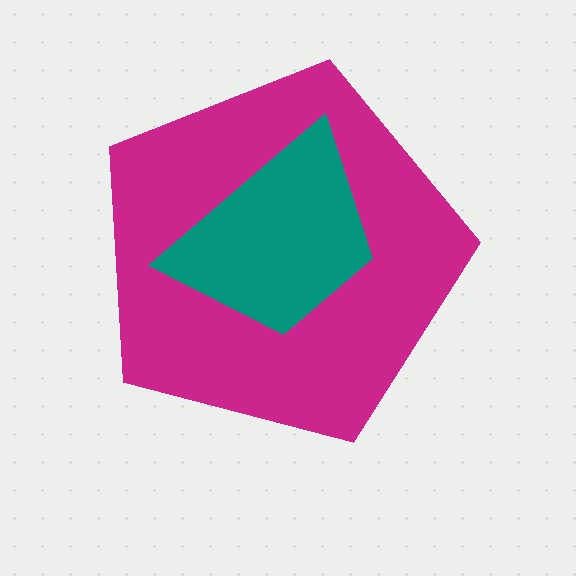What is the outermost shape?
The magenta pentagon.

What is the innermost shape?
The teal trapezoid.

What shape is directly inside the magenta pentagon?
The teal trapezoid.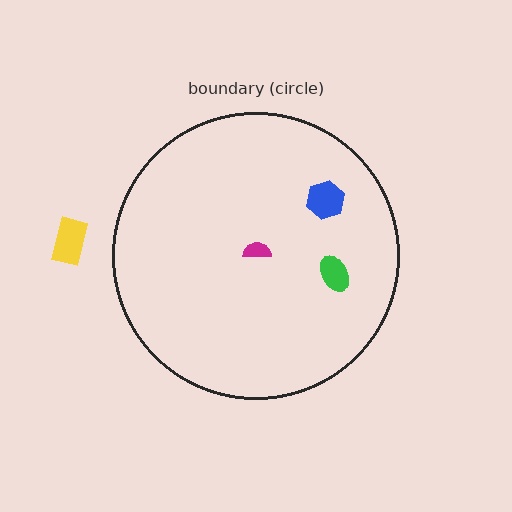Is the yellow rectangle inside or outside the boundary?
Outside.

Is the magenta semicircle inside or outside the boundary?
Inside.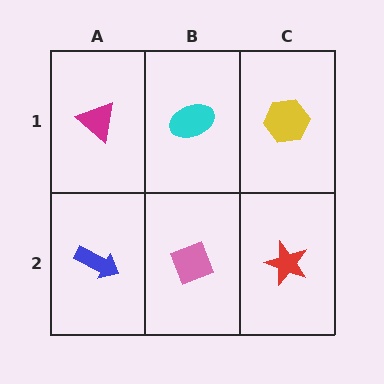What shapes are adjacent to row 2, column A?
A magenta triangle (row 1, column A), a pink diamond (row 2, column B).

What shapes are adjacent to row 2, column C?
A yellow hexagon (row 1, column C), a pink diamond (row 2, column B).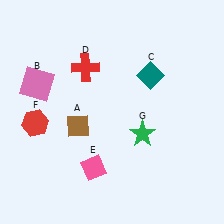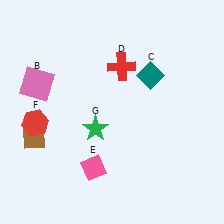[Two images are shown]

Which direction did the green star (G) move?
The green star (G) moved left.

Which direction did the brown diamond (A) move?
The brown diamond (A) moved left.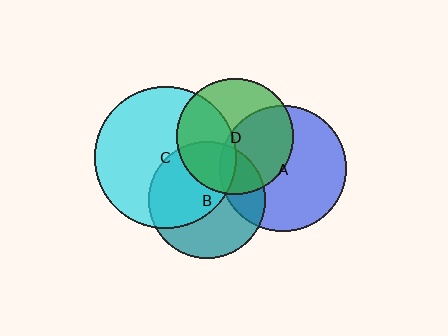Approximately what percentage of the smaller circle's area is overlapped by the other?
Approximately 45%.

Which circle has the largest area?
Circle C (cyan).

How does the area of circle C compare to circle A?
Approximately 1.3 times.